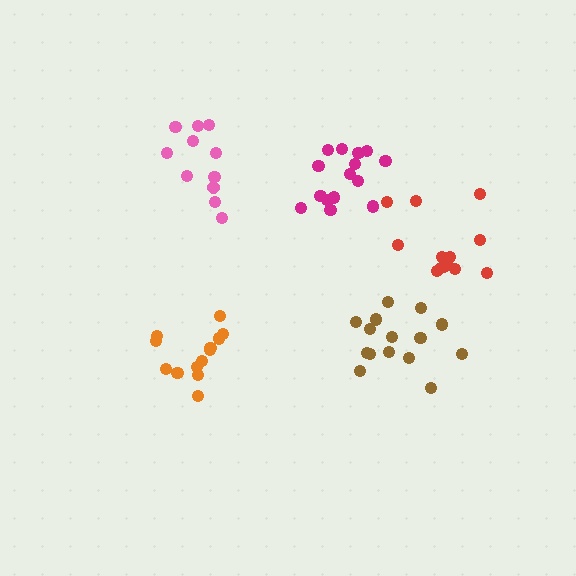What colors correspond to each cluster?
The clusters are colored: orange, brown, pink, red, magenta.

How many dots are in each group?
Group 1: 13 dots, Group 2: 15 dots, Group 3: 11 dots, Group 4: 14 dots, Group 5: 15 dots (68 total).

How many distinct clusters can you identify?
There are 5 distinct clusters.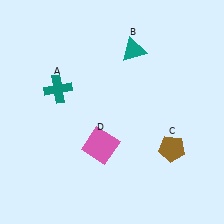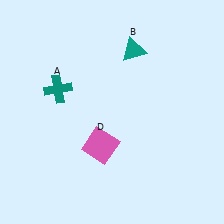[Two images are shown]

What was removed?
The brown pentagon (C) was removed in Image 2.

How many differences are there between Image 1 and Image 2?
There is 1 difference between the two images.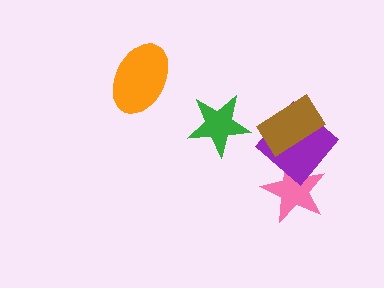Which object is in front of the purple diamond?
The brown rectangle is in front of the purple diamond.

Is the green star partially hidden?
No, no other shape covers it.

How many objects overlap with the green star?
0 objects overlap with the green star.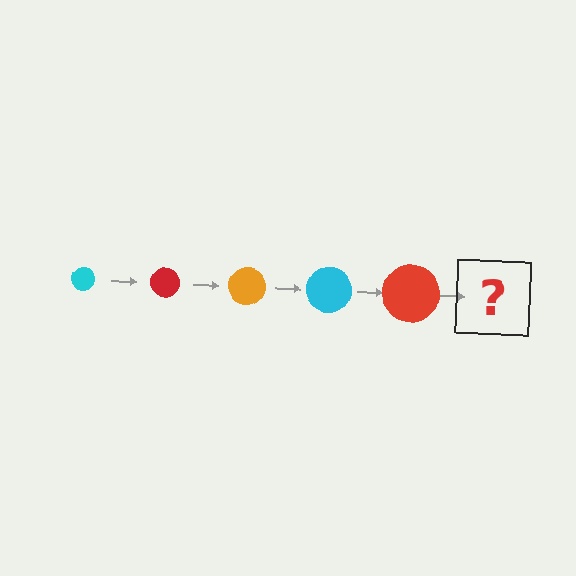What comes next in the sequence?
The next element should be an orange circle, larger than the previous one.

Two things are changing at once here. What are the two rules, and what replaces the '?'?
The two rules are that the circle grows larger each step and the color cycles through cyan, red, and orange. The '?' should be an orange circle, larger than the previous one.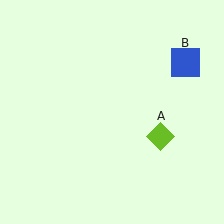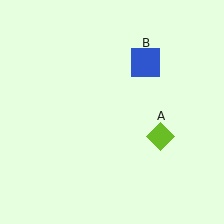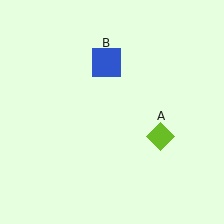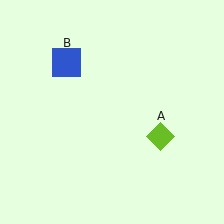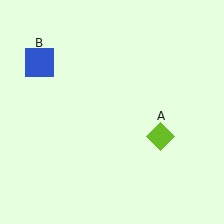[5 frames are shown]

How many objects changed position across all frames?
1 object changed position: blue square (object B).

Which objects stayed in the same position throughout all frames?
Lime diamond (object A) remained stationary.